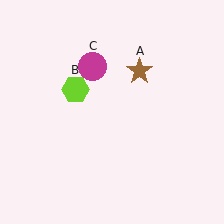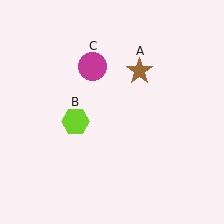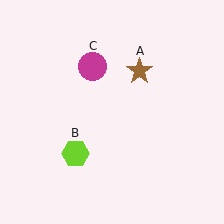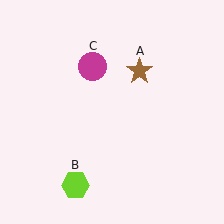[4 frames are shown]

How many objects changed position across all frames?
1 object changed position: lime hexagon (object B).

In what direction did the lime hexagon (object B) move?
The lime hexagon (object B) moved down.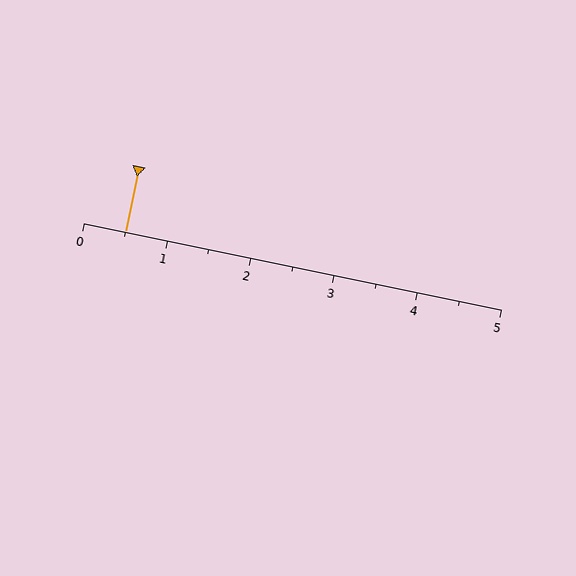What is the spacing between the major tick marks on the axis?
The major ticks are spaced 1 apart.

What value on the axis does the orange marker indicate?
The marker indicates approximately 0.5.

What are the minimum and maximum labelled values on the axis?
The axis runs from 0 to 5.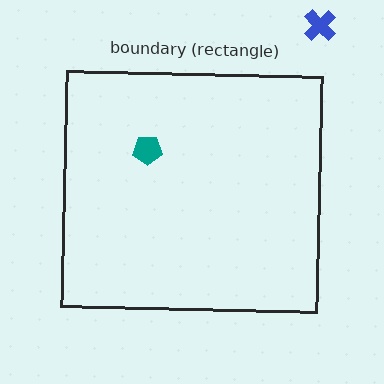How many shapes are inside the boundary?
1 inside, 1 outside.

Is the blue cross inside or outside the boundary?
Outside.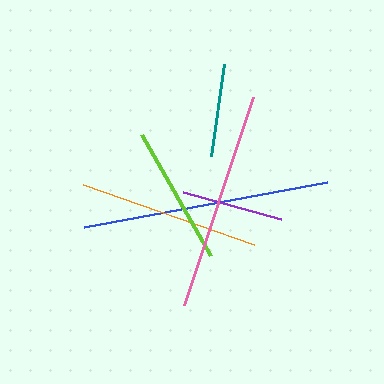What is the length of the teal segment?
The teal segment is approximately 92 pixels long.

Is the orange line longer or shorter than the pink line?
The pink line is longer than the orange line.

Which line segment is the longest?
The blue line is the longest at approximately 247 pixels.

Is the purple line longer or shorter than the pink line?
The pink line is longer than the purple line.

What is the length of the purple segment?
The purple segment is approximately 101 pixels long.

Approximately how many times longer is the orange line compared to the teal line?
The orange line is approximately 2.0 times the length of the teal line.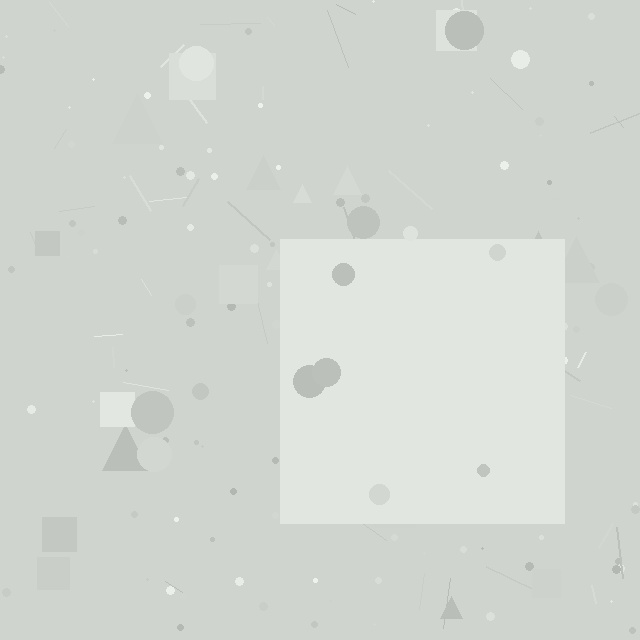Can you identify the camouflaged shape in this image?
The camouflaged shape is a square.